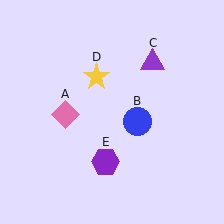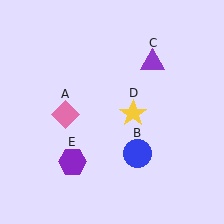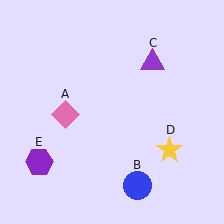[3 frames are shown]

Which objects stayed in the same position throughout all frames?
Pink diamond (object A) and purple triangle (object C) remained stationary.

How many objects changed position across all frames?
3 objects changed position: blue circle (object B), yellow star (object D), purple hexagon (object E).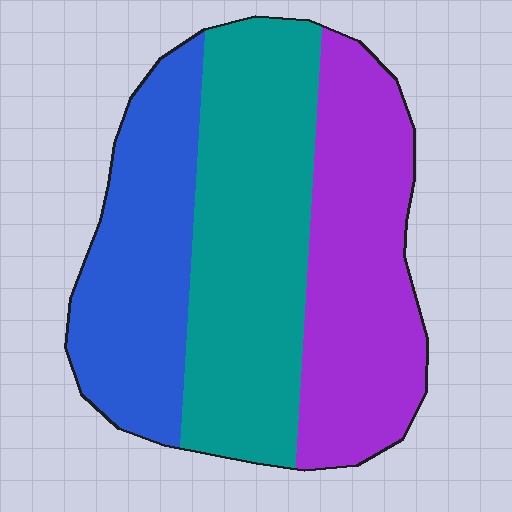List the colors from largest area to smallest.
From largest to smallest: teal, purple, blue.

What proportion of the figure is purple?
Purple takes up between a quarter and a half of the figure.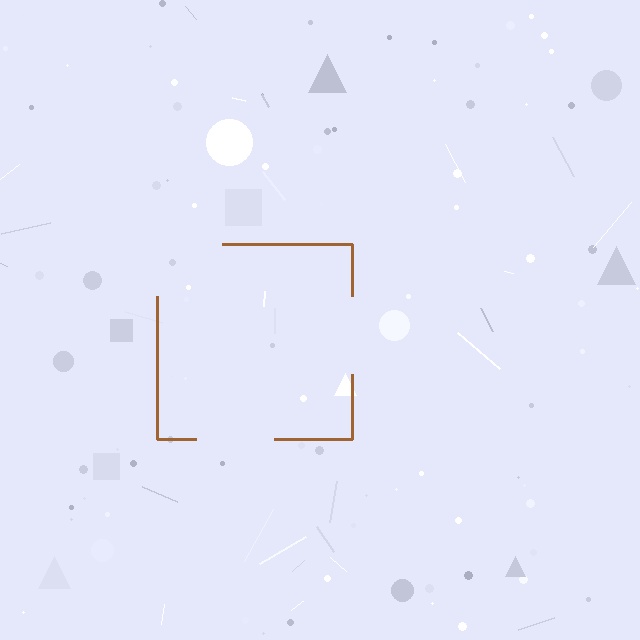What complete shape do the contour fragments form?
The contour fragments form a square.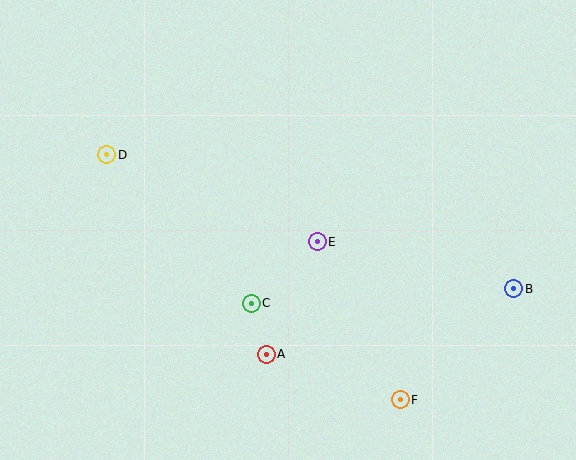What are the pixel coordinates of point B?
Point B is at (514, 289).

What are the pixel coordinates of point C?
Point C is at (251, 303).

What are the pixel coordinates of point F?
Point F is at (400, 400).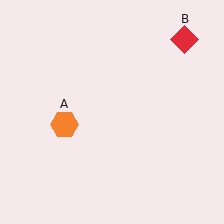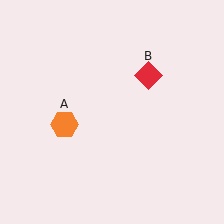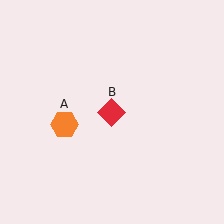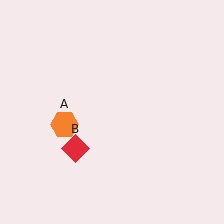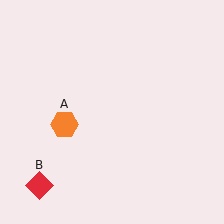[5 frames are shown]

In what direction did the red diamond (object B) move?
The red diamond (object B) moved down and to the left.